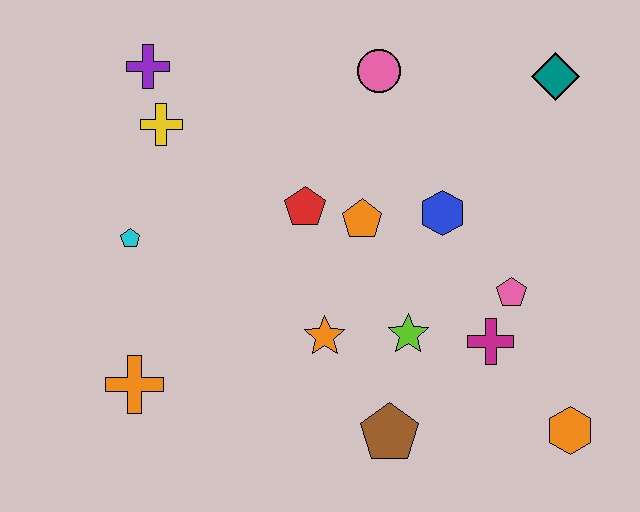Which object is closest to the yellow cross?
The purple cross is closest to the yellow cross.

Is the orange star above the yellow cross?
No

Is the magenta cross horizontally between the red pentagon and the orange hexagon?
Yes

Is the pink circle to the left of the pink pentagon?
Yes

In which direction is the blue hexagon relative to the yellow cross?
The blue hexagon is to the right of the yellow cross.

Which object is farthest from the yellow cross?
The orange hexagon is farthest from the yellow cross.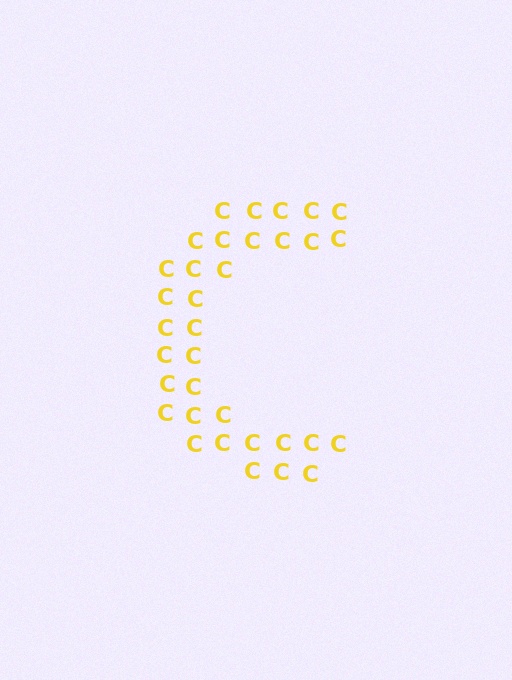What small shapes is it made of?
It is made of small letter C's.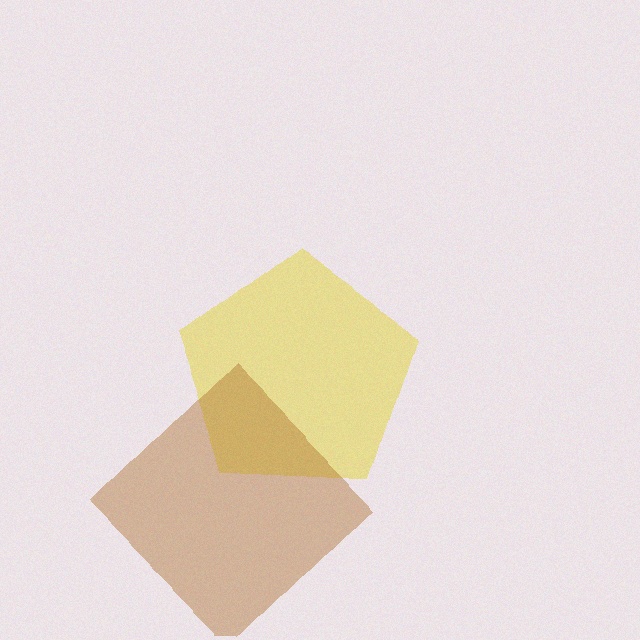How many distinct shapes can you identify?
There are 2 distinct shapes: a yellow pentagon, a brown diamond.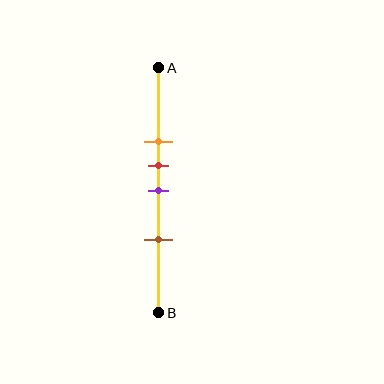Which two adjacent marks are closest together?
The red and purple marks are the closest adjacent pair.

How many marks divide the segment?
There are 4 marks dividing the segment.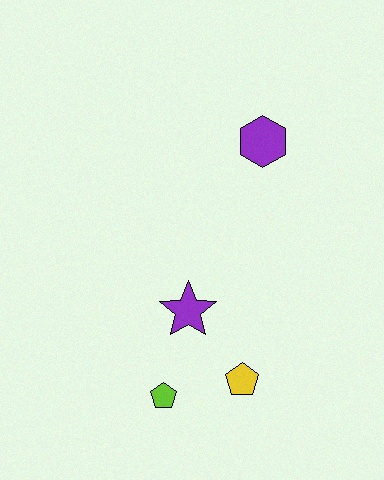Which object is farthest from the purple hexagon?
The lime pentagon is farthest from the purple hexagon.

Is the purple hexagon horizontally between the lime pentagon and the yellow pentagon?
No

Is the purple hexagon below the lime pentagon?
No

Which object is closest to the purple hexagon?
The purple star is closest to the purple hexagon.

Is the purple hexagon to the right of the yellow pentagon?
Yes